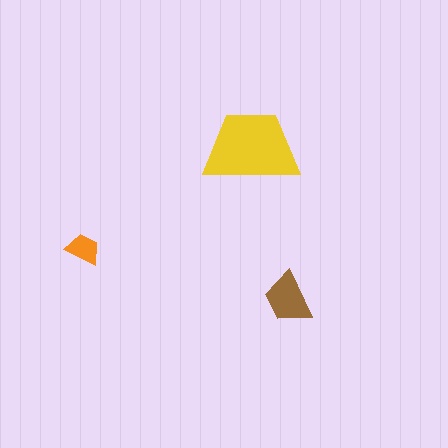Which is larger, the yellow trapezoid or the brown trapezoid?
The yellow one.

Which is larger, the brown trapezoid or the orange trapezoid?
The brown one.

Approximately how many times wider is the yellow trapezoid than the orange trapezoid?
About 2.5 times wider.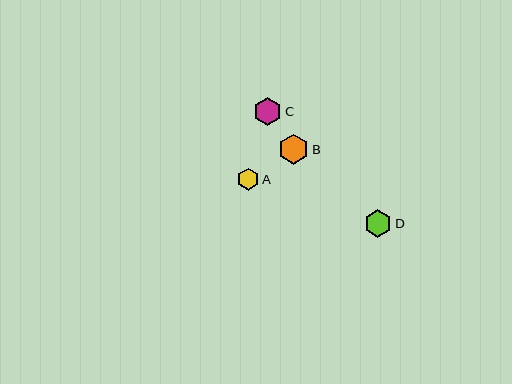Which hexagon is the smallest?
Hexagon A is the smallest with a size of approximately 22 pixels.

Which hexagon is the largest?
Hexagon B is the largest with a size of approximately 30 pixels.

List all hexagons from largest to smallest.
From largest to smallest: B, C, D, A.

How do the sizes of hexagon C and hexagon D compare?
Hexagon C and hexagon D are approximately the same size.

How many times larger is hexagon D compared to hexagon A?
Hexagon D is approximately 1.2 times the size of hexagon A.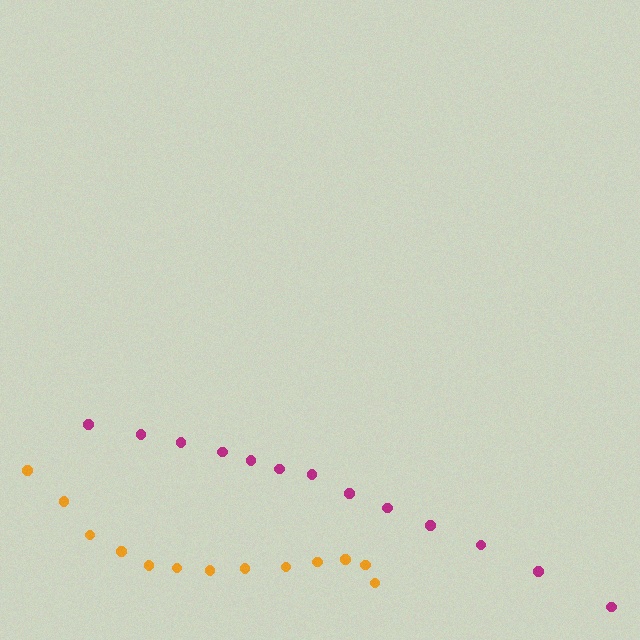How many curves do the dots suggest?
There are 2 distinct paths.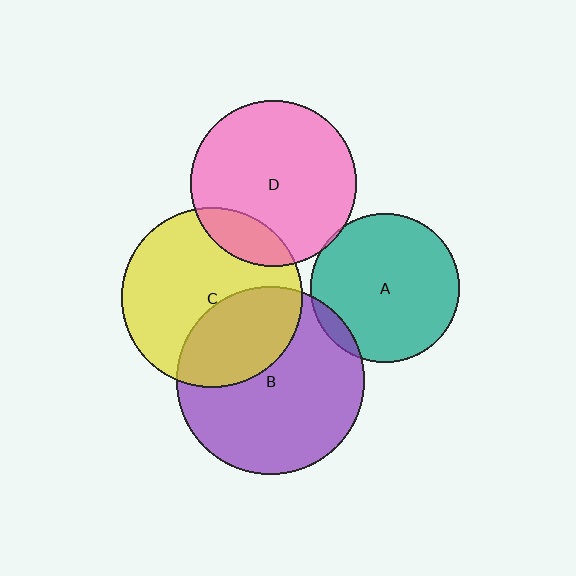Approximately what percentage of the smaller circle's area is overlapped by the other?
Approximately 15%.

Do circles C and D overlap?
Yes.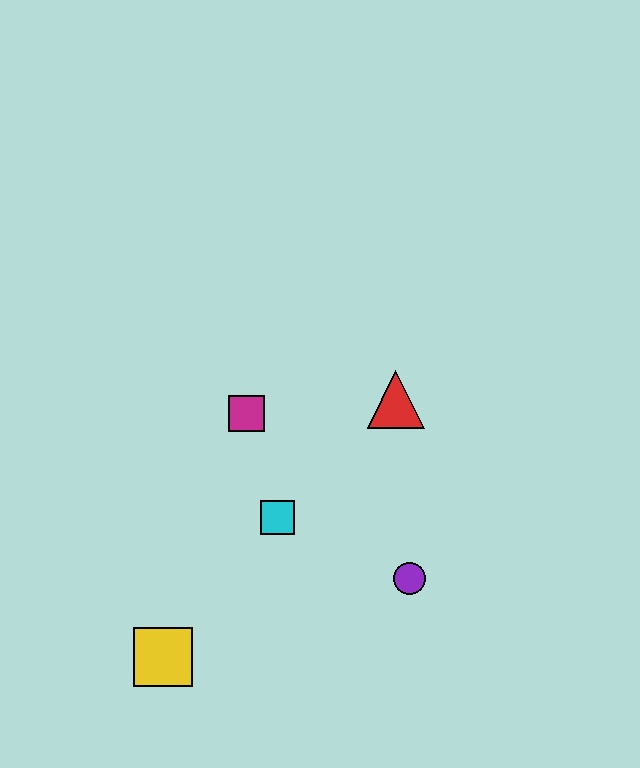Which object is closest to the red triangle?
The magenta square is closest to the red triangle.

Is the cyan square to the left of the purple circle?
Yes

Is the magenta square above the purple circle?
Yes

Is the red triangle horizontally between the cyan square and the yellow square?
No